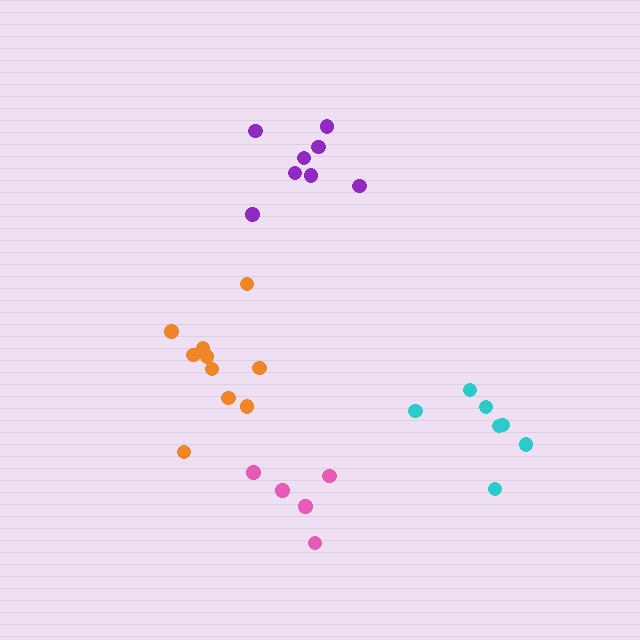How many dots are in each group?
Group 1: 8 dots, Group 2: 7 dots, Group 3: 10 dots, Group 4: 5 dots (30 total).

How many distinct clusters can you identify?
There are 4 distinct clusters.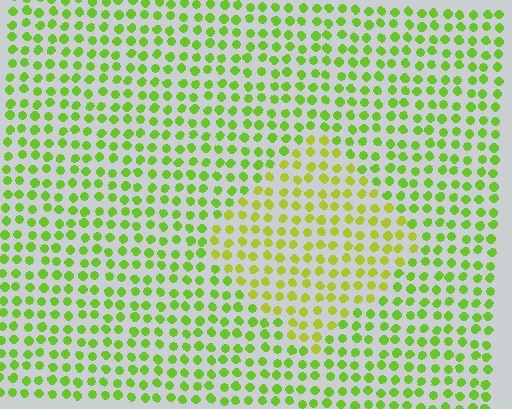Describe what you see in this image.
The image is filled with small lime elements in a uniform arrangement. A diamond-shaped region is visible where the elements are tinted to a slightly different hue, forming a subtle color boundary.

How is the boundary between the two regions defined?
The boundary is defined purely by a slight shift in hue (about 26 degrees). Spacing, size, and orientation are identical on both sides.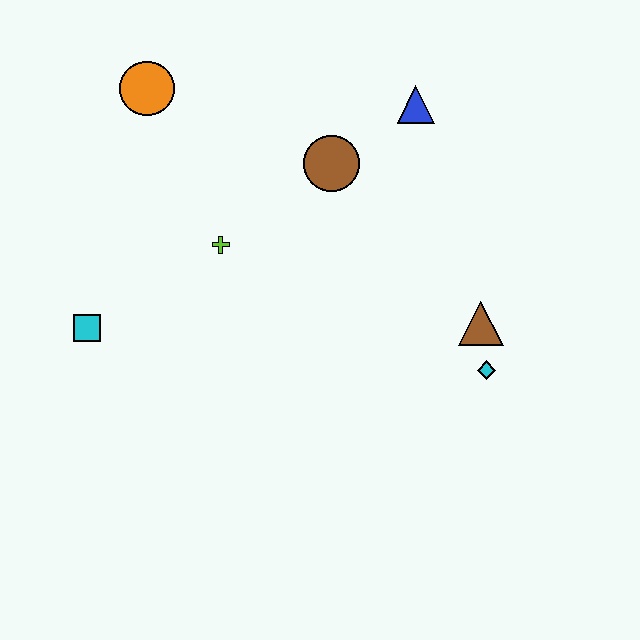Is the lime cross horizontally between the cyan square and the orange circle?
No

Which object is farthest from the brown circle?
The cyan square is farthest from the brown circle.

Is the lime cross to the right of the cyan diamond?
No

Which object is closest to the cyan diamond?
The brown triangle is closest to the cyan diamond.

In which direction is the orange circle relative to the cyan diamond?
The orange circle is to the left of the cyan diamond.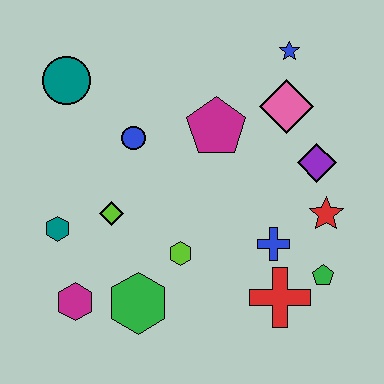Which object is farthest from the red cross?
The teal circle is farthest from the red cross.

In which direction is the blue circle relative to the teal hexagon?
The blue circle is above the teal hexagon.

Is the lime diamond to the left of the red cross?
Yes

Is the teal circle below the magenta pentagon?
No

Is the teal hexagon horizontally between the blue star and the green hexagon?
No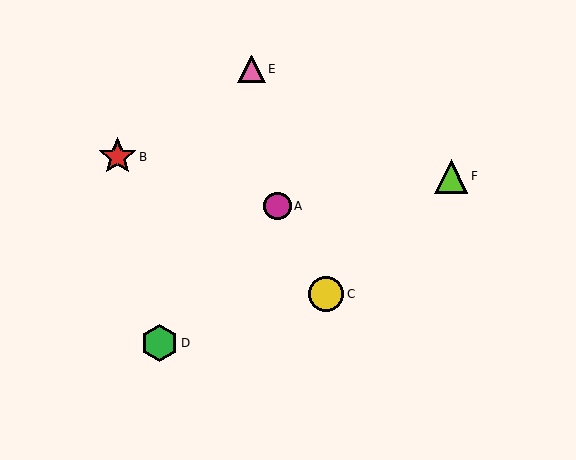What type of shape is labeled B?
Shape B is a red star.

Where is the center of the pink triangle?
The center of the pink triangle is at (252, 69).